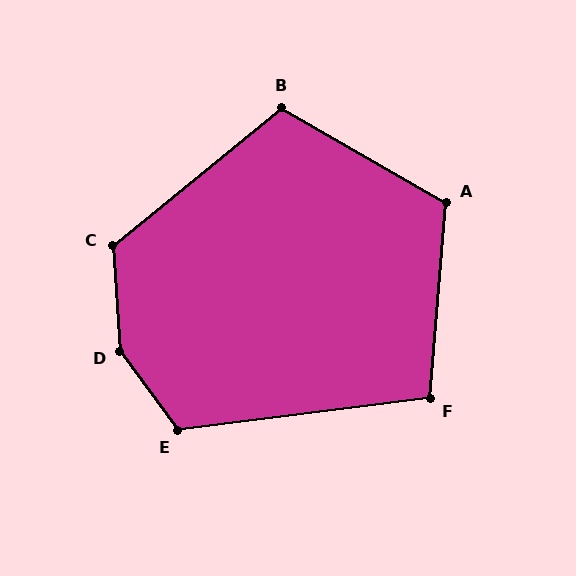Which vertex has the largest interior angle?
D, at approximately 147 degrees.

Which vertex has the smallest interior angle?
F, at approximately 102 degrees.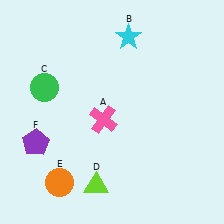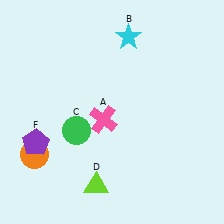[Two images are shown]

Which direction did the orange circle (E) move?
The orange circle (E) moved up.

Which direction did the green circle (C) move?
The green circle (C) moved down.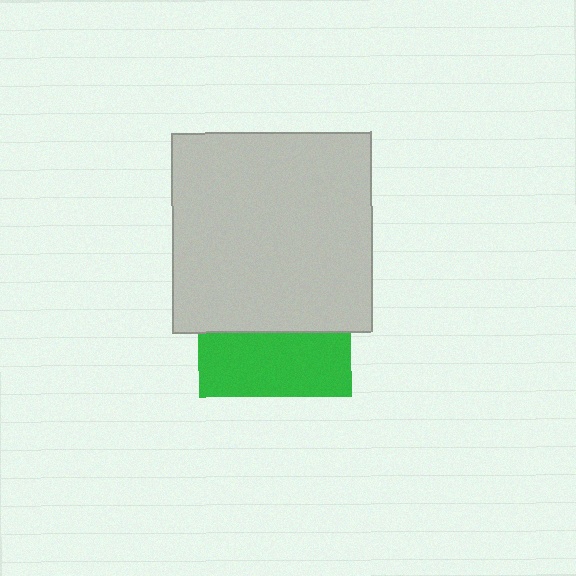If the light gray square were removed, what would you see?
You would see the complete green square.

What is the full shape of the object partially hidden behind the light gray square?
The partially hidden object is a green square.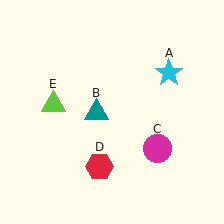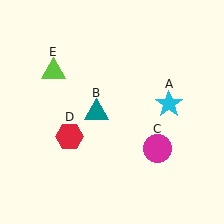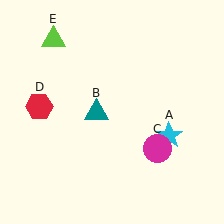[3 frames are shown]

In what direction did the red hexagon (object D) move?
The red hexagon (object D) moved up and to the left.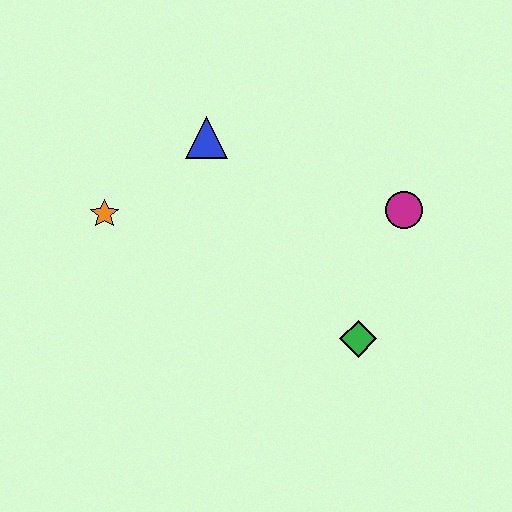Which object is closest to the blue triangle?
The orange star is closest to the blue triangle.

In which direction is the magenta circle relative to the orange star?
The magenta circle is to the right of the orange star.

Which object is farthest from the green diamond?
The orange star is farthest from the green diamond.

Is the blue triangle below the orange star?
No